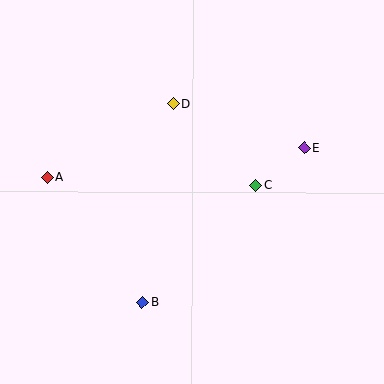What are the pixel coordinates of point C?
Point C is at (256, 186).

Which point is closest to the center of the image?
Point C at (256, 186) is closest to the center.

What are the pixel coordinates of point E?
Point E is at (305, 148).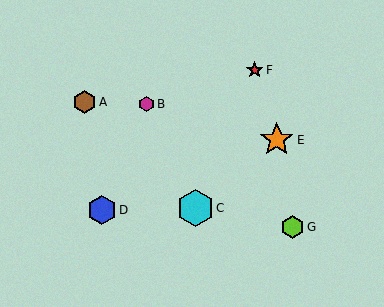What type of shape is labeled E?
Shape E is an orange star.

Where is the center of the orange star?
The center of the orange star is at (277, 140).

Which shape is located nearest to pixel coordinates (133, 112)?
The magenta hexagon (labeled B) at (147, 104) is nearest to that location.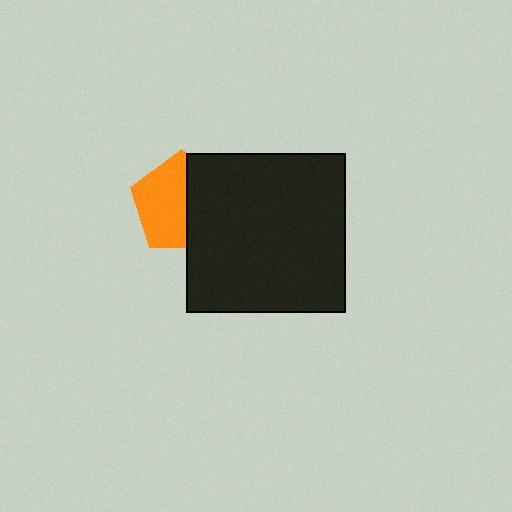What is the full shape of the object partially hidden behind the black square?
The partially hidden object is an orange pentagon.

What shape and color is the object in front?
The object in front is a black square.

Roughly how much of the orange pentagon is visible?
About half of it is visible (roughly 56%).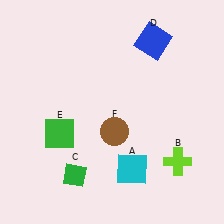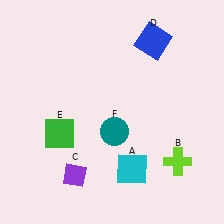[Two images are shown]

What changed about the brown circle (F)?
In Image 1, F is brown. In Image 2, it changed to teal.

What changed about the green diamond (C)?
In Image 1, C is green. In Image 2, it changed to purple.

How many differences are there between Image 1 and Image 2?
There are 2 differences between the two images.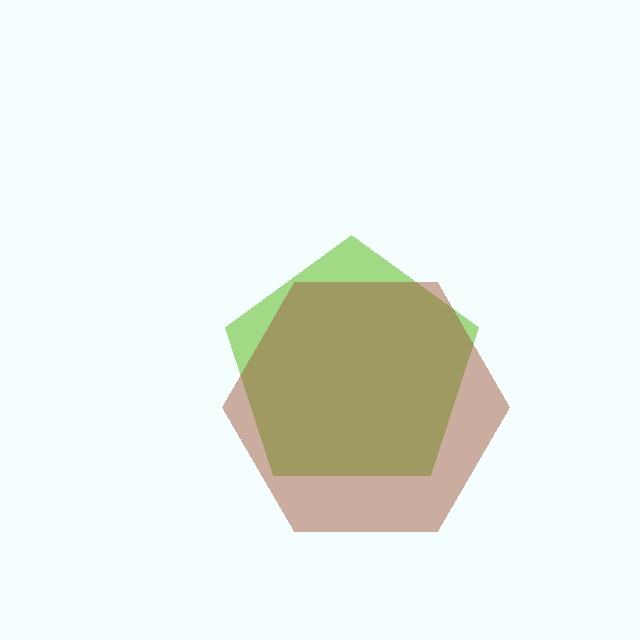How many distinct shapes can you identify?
There are 2 distinct shapes: a lime pentagon, a brown hexagon.